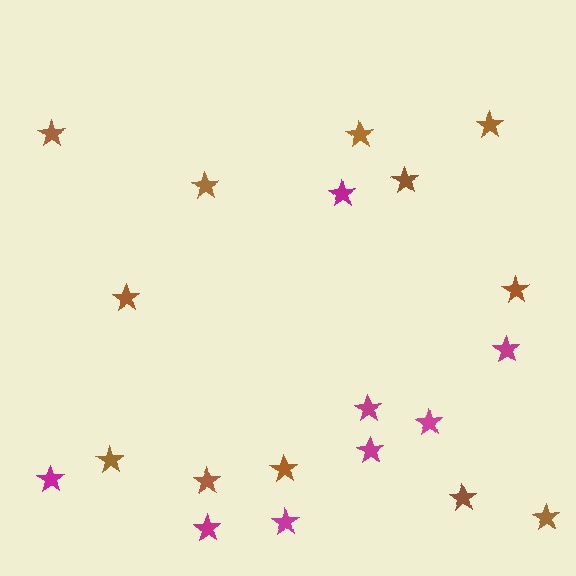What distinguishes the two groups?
There are 2 groups: one group of magenta stars (8) and one group of brown stars (12).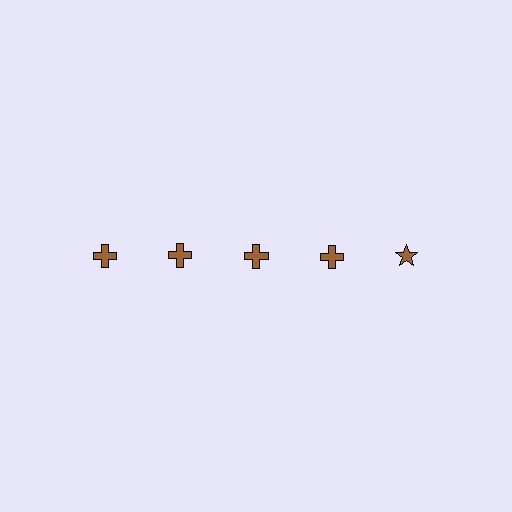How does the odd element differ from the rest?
It has a different shape: star instead of cross.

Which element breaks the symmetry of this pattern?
The brown star in the top row, rightmost column breaks the symmetry. All other shapes are brown crosses.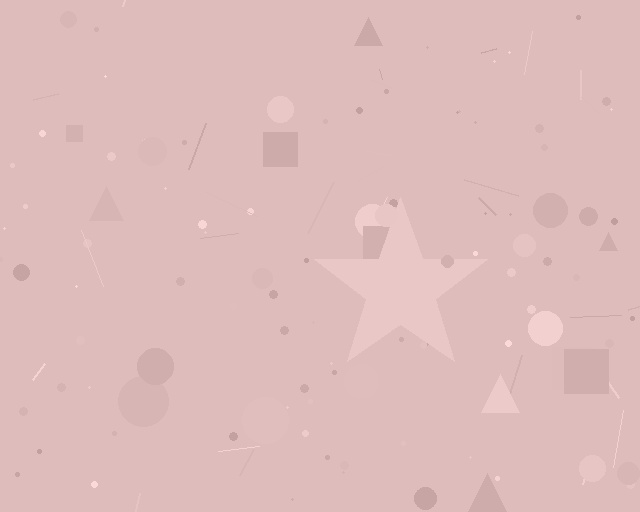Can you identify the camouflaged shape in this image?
The camouflaged shape is a star.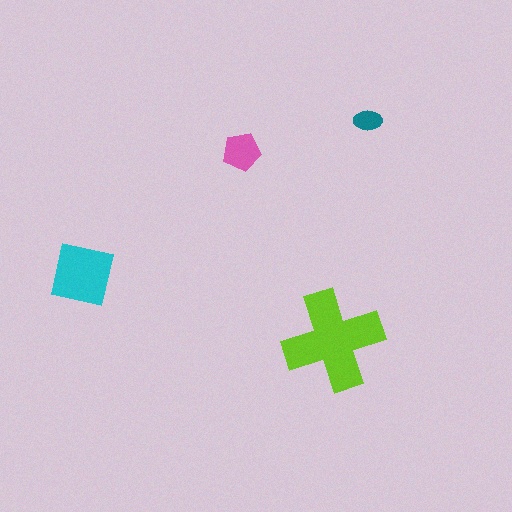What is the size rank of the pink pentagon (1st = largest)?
3rd.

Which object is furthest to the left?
The cyan square is leftmost.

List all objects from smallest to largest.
The teal ellipse, the pink pentagon, the cyan square, the lime cross.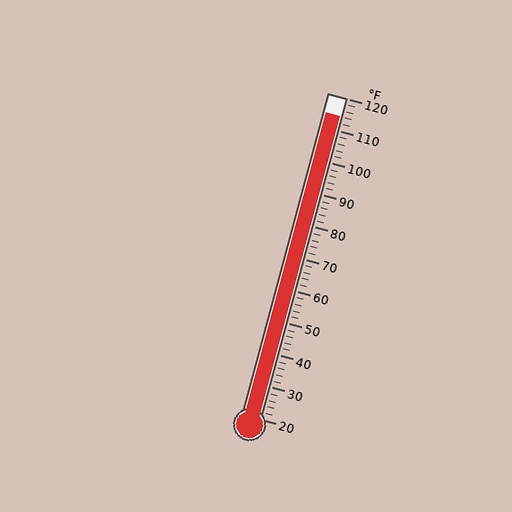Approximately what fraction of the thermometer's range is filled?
The thermometer is filled to approximately 95% of its range.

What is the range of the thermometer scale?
The thermometer scale ranges from 20°F to 120°F.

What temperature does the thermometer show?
The thermometer shows approximately 114°F.